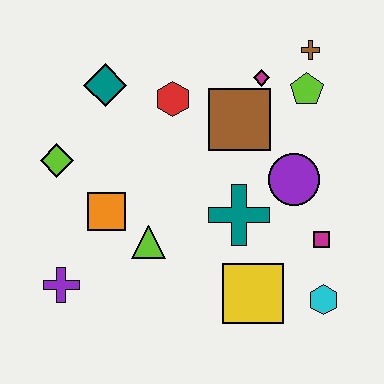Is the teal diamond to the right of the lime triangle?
No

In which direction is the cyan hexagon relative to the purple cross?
The cyan hexagon is to the right of the purple cross.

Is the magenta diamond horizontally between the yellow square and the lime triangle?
No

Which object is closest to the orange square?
The lime triangle is closest to the orange square.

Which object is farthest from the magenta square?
The lime diamond is farthest from the magenta square.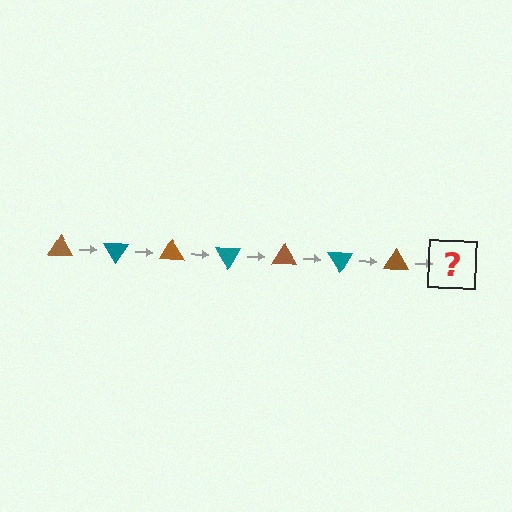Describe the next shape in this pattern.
It should be a teal triangle, rotated 420 degrees from the start.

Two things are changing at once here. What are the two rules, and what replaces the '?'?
The two rules are that it rotates 60 degrees each step and the color cycles through brown and teal. The '?' should be a teal triangle, rotated 420 degrees from the start.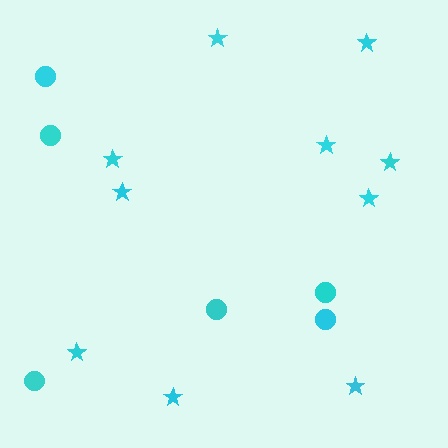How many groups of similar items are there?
There are 2 groups: one group of circles (6) and one group of stars (10).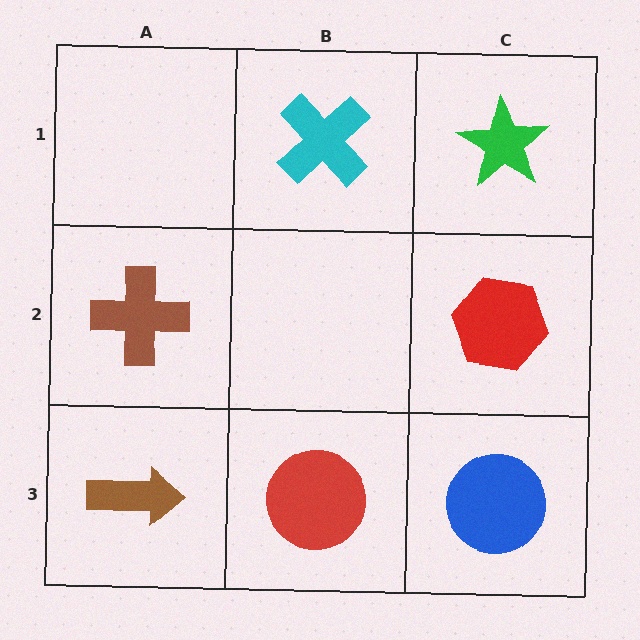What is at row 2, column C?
A red hexagon.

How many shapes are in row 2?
2 shapes.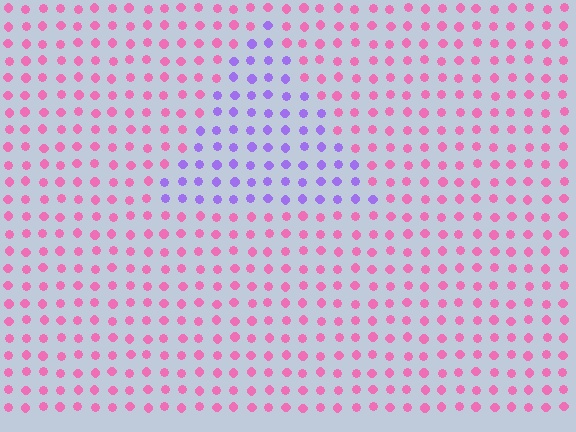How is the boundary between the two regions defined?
The boundary is defined purely by a slight shift in hue (about 64 degrees). Spacing, size, and orientation are identical on both sides.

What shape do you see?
I see a triangle.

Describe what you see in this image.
The image is filled with small pink elements in a uniform arrangement. A triangle-shaped region is visible where the elements are tinted to a slightly different hue, forming a subtle color boundary.